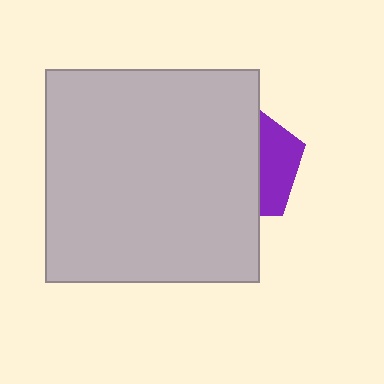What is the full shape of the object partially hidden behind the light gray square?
The partially hidden object is a purple pentagon.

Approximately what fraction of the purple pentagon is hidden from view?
Roughly 66% of the purple pentagon is hidden behind the light gray square.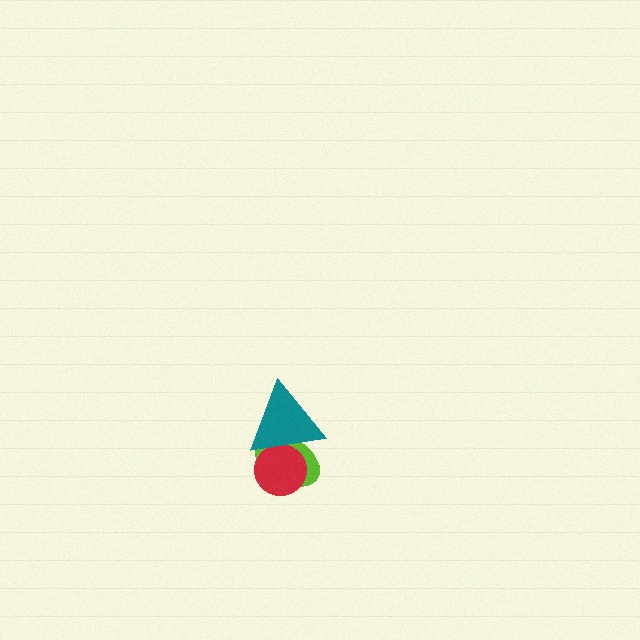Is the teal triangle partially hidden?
No, no other shape covers it.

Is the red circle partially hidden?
Yes, it is partially covered by another shape.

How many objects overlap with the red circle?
2 objects overlap with the red circle.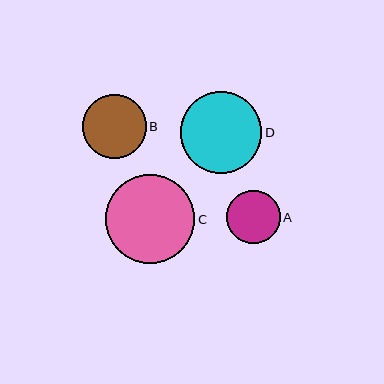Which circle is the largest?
Circle C is the largest with a size of approximately 89 pixels.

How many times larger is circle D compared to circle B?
Circle D is approximately 1.3 times the size of circle B.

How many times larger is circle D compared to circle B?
Circle D is approximately 1.3 times the size of circle B.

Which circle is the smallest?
Circle A is the smallest with a size of approximately 53 pixels.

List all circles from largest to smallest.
From largest to smallest: C, D, B, A.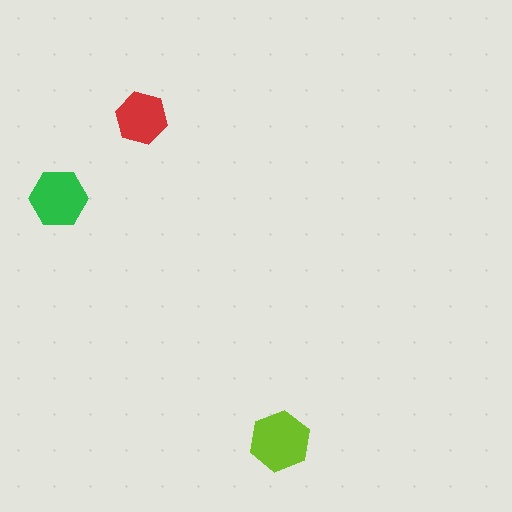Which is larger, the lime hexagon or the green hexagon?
The lime one.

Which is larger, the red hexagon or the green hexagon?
The green one.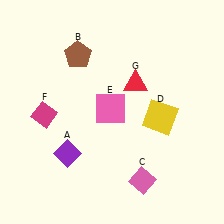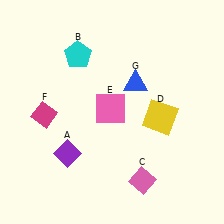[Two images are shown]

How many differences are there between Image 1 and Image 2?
There are 2 differences between the two images.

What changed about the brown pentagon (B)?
In Image 1, B is brown. In Image 2, it changed to cyan.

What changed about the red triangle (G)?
In Image 1, G is red. In Image 2, it changed to blue.